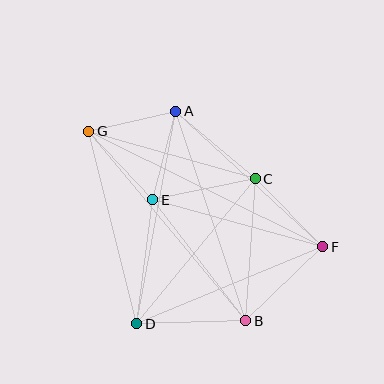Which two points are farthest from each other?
Points F and G are farthest from each other.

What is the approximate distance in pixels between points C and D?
The distance between C and D is approximately 187 pixels.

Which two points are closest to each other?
Points A and G are closest to each other.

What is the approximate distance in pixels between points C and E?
The distance between C and E is approximately 105 pixels.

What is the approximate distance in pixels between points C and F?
The distance between C and F is approximately 96 pixels.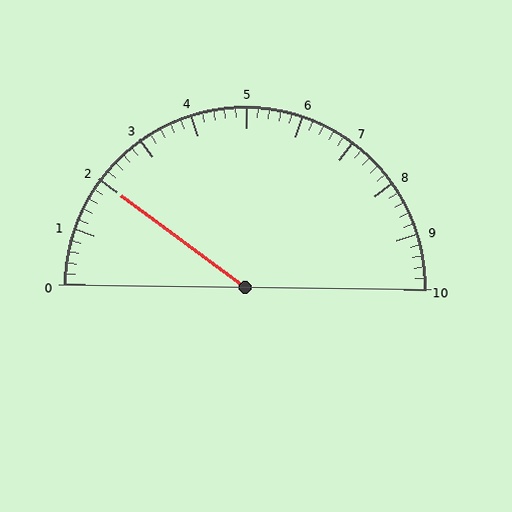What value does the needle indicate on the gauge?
The needle indicates approximately 2.0.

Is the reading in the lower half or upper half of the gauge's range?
The reading is in the lower half of the range (0 to 10).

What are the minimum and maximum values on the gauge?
The gauge ranges from 0 to 10.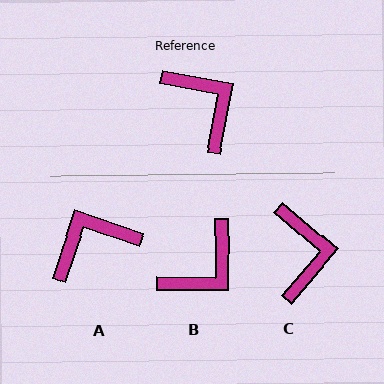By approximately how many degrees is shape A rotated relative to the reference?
Approximately 82 degrees counter-clockwise.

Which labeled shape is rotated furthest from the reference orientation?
A, about 82 degrees away.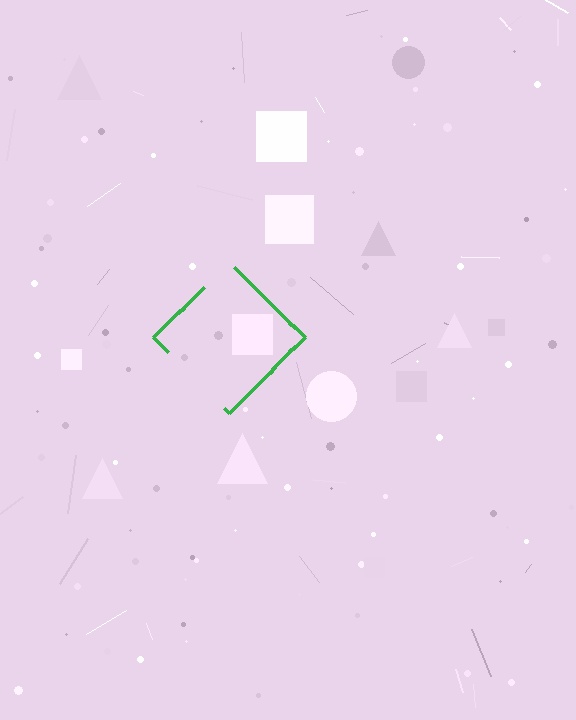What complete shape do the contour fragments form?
The contour fragments form a diamond.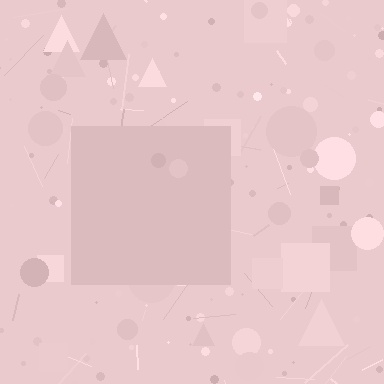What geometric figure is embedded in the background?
A square is embedded in the background.